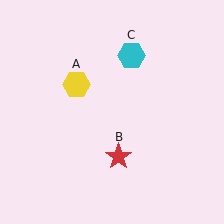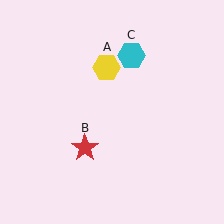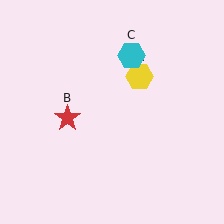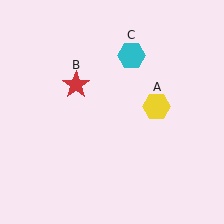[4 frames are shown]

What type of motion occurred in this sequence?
The yellow hexagon (object A), red star (object B) rotated clockwise around the center of the scene.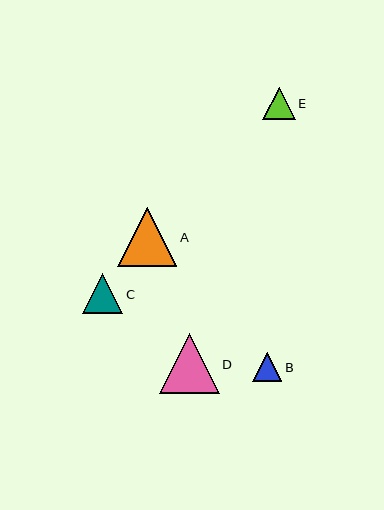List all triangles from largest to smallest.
From largest to smallest: D, A, C, E, B.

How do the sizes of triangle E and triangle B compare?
Triangle E and triangle B are approximately the same size.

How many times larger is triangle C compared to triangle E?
Triangle C is approximately 1.2 times the size of triangle E.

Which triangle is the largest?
Triangle D is the largest with a size of approximately 60 pixels.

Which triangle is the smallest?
Triangle B is the smallest with a size of approximately 30 pixels.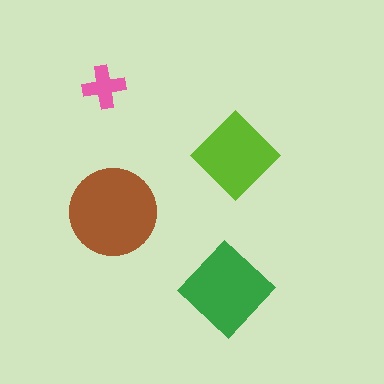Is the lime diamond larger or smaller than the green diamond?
Smaller.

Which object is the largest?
The brown circle.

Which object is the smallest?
The pink cross.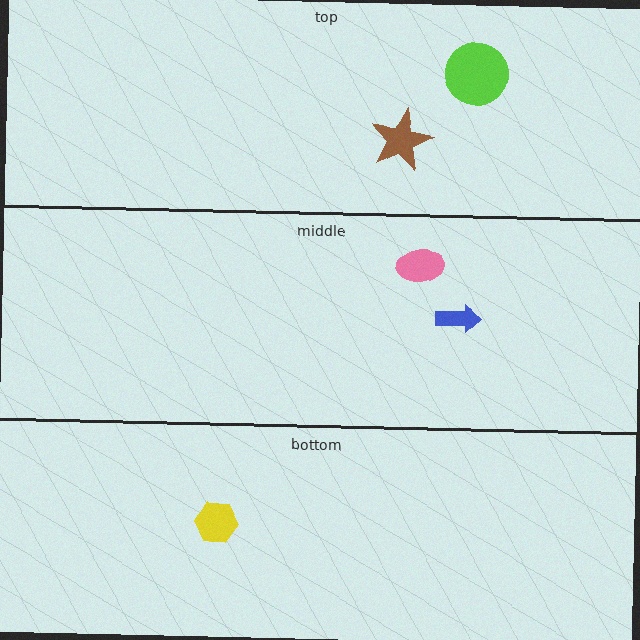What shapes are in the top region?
The lime circle, the brown star.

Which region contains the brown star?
The top region.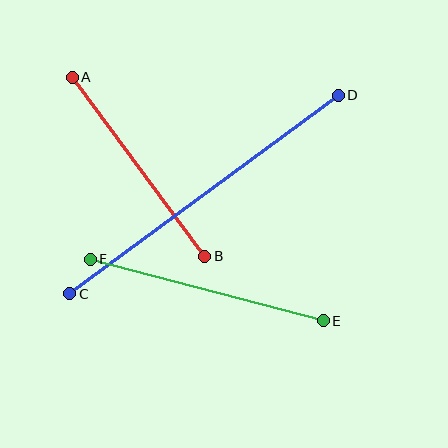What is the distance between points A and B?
The distance is approximately 223 pixels.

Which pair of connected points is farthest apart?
Points C and D are farthest apart.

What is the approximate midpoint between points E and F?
The midpoint is at approximately (207, 290) pixels.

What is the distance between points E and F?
The distance is approximately 241 pixels.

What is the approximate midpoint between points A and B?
The midpoint is at approximately (139, 167) pixels.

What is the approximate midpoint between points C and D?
The midpoint is at approximately (204, 195) pixels.